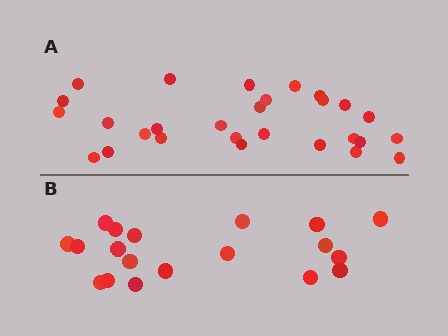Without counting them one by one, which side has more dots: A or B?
Region A (the top region) has more dots.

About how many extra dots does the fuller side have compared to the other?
Region A has roughly 8 or so more dots than region B.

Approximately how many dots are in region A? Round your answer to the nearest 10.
About 30 dots. (The exact count is 28, which rounds to 30.)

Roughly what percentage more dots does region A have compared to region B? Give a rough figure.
About 45% more.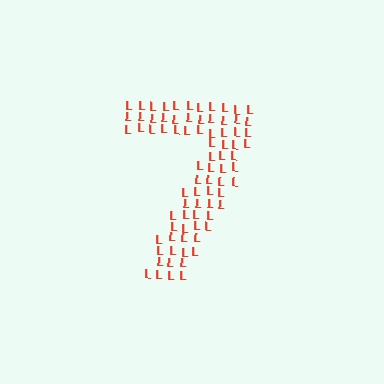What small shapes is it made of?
It is made of small letter L's.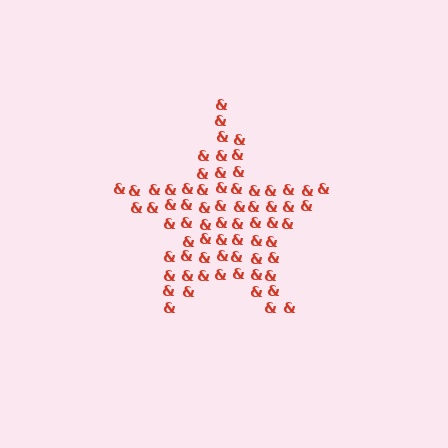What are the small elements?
The small elements are ampersands.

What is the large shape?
The large shape is a star.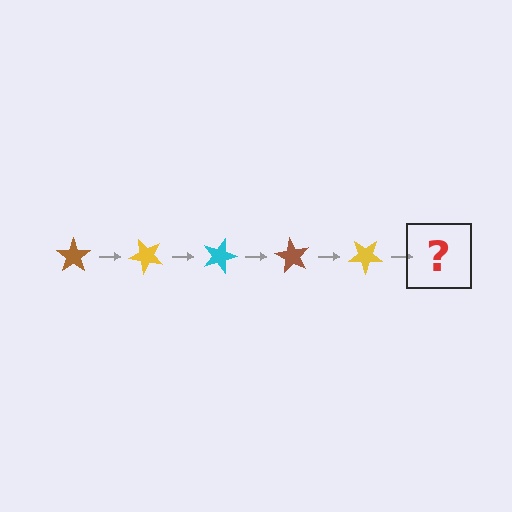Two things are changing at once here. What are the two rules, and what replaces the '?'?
The two rules are that it rotates 45 degrees each step and the color cycles through brown, yellow, and cyan. The '?' should be a cyan star, rotated 225 degrees from the start.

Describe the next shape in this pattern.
It should be a cyan star, rotated 225 degrees from the start.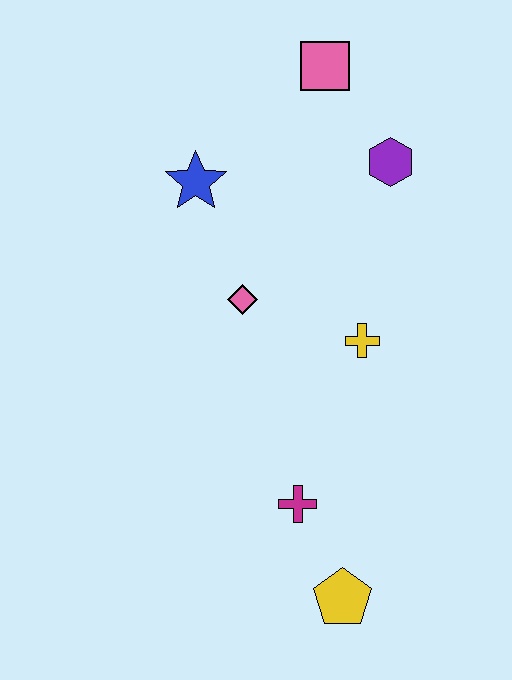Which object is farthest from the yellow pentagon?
The pink square is farthest from the yellow pentagon.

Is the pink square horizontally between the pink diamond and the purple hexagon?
Yes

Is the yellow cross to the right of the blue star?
Yes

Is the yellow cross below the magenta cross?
No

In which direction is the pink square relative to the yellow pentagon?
The pink square is above the yellow pentagon.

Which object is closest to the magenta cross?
The yellow pentagon is closest to the magenta cross.